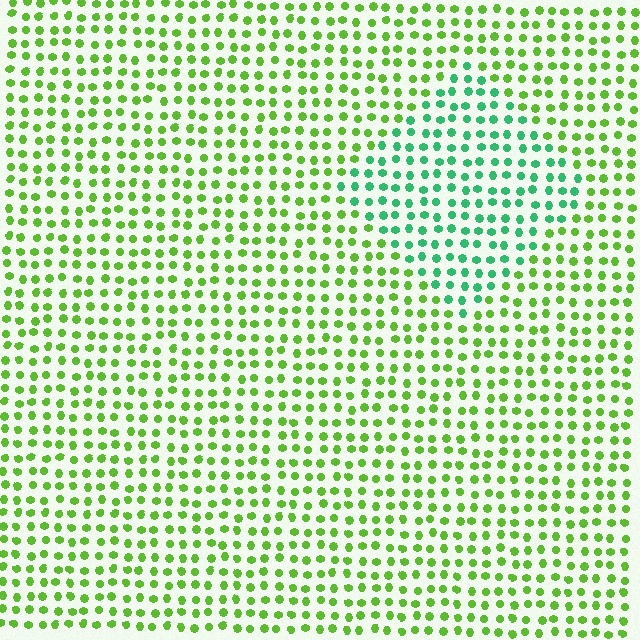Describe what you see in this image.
The image is filled with small lime elements in a uniform arrangement. A diamond-shaped region is visible where the elements are tinted to a slightly different hue, forming a subtle color boundary.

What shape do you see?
I see a diamond.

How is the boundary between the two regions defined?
The boundary is defined purely by a slight shift in hue (about 46 degrees). Spacing, size, and orientation are identical on both sides.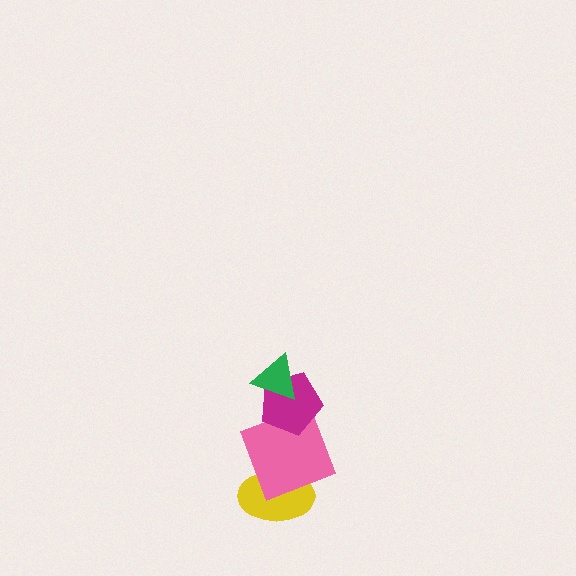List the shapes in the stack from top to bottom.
From top to bottom: the green triangle, the magenta pentagon, the pink square, the yellow ellipse.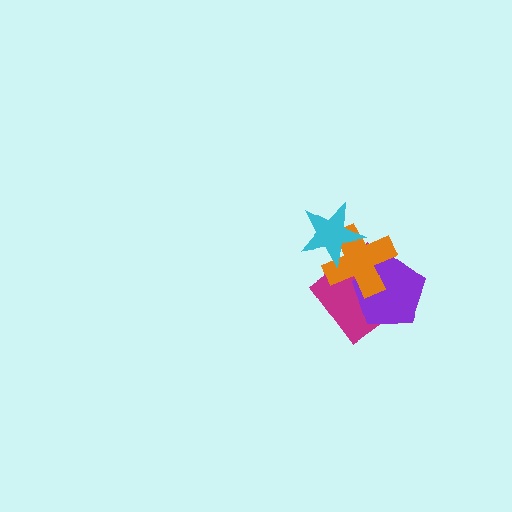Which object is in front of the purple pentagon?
The orange cross is in front of the purple pentagon.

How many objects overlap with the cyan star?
1 object overlaps with the cyan star.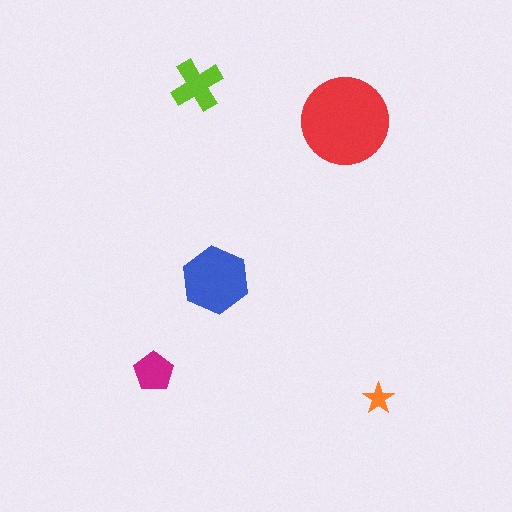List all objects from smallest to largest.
The orange star, the magenta pentagon, the lime cross, the blue hexagon, the red circle.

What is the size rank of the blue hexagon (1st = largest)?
2nd.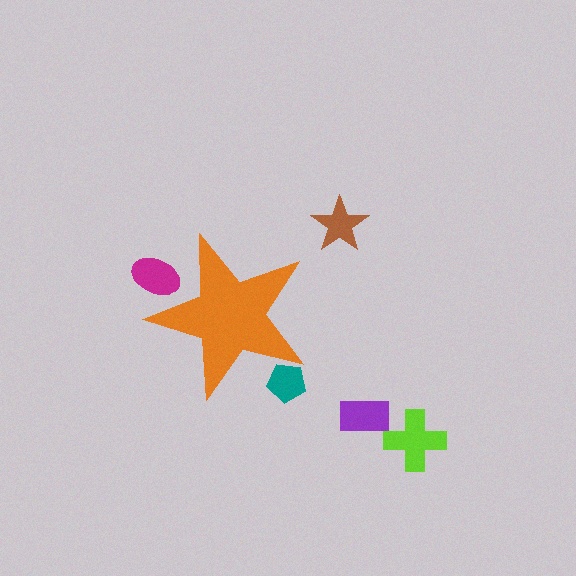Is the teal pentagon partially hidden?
Yes, the teal pentagon is partially hidden behind the orange star.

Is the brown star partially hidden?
No, the brown star is fully visible.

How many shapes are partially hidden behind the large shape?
2 shapes are partially hidden.